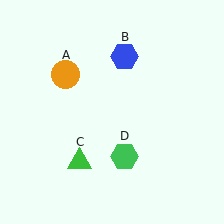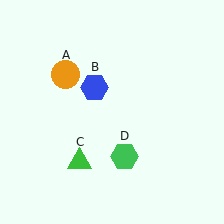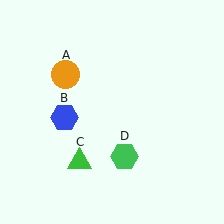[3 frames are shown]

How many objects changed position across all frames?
1 object changed position: blue hexagon (object B).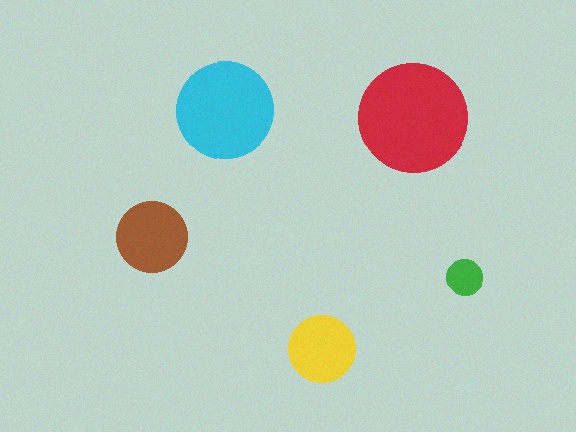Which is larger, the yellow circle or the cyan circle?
The cyan one.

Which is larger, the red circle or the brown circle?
The red one.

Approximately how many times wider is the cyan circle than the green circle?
About 2.5 times wider.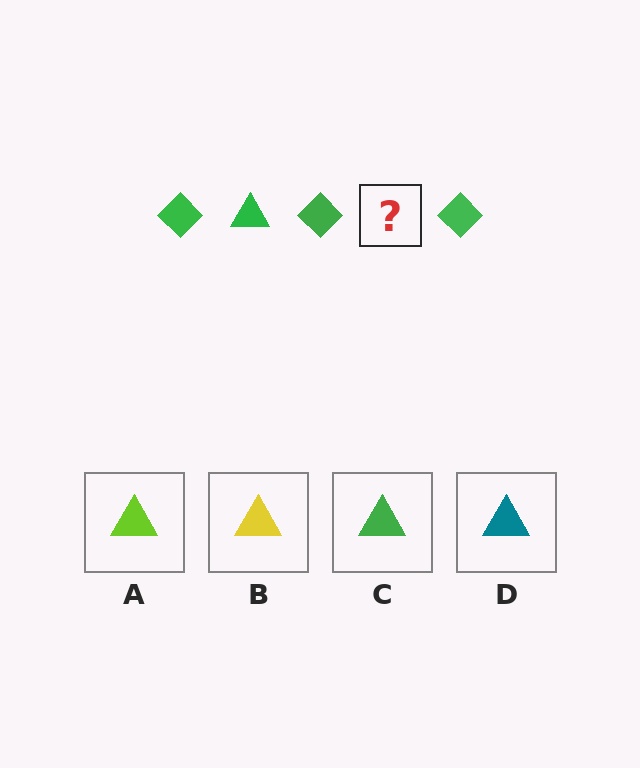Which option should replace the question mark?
Option C.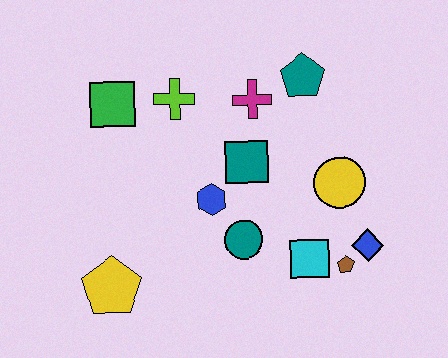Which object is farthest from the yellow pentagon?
The teal pentagon is farthest from the yellow pentagon.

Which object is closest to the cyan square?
The brown pentagon is closest to the cyan square.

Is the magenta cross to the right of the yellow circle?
No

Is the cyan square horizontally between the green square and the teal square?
No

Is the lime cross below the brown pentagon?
No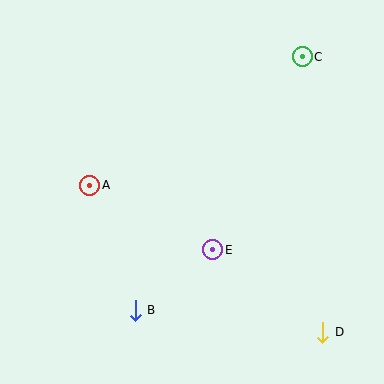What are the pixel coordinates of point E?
Point E is at (213, 250).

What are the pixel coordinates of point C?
Point C is at (302, 57).